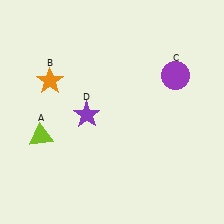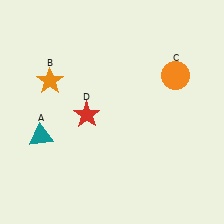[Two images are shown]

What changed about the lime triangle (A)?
In Image 1, A is lime. In Image 2, it changed to teal.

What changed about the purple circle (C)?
In Image 1, C is purple. In Image 2, it changed to orange.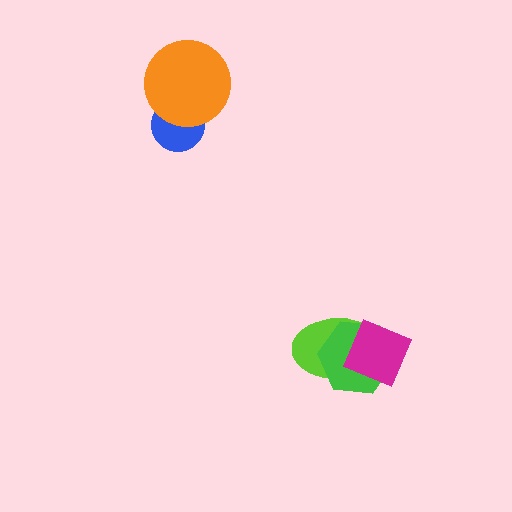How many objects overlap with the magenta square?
2 objects overlap with the magenta square.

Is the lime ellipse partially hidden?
Yes, it is partially covered by another shape.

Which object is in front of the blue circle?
The orange circle is in front of the blue circle.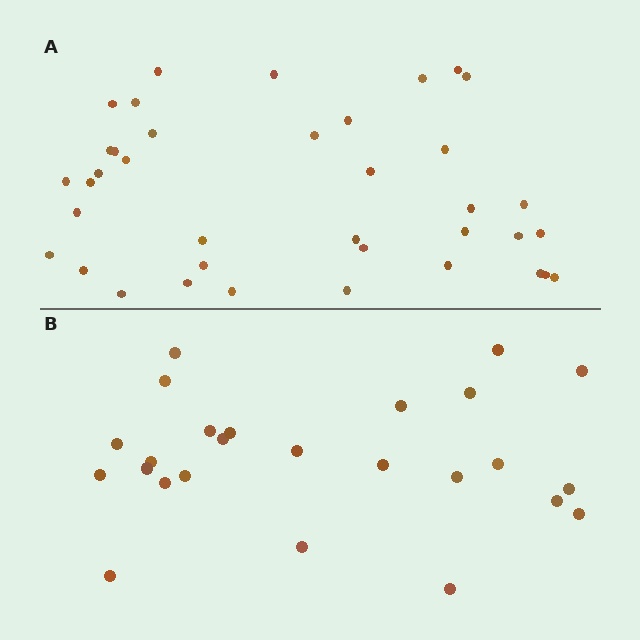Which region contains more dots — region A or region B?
Region A (the top region) has more dots.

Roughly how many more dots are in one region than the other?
Region A has approximately 15 more dots than region B.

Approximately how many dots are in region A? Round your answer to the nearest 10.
About 40 dots. (The exact count is 38, which rounds to 40.)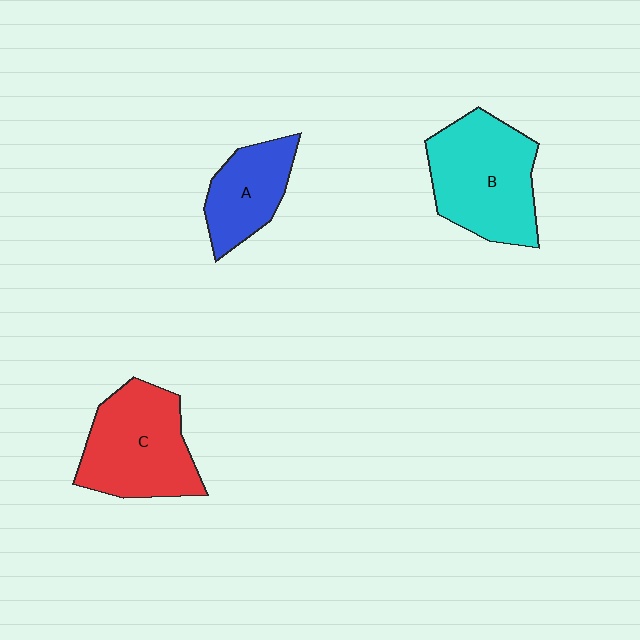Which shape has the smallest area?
Shape A (blue).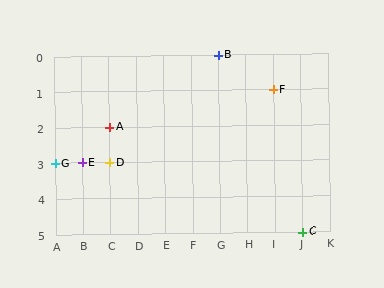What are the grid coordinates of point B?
Point B is at grid coordinates (G, 0).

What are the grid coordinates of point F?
Point F is at grid coordinates (I, 1).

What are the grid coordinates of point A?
Point A is at grid coordinates (C, 2).